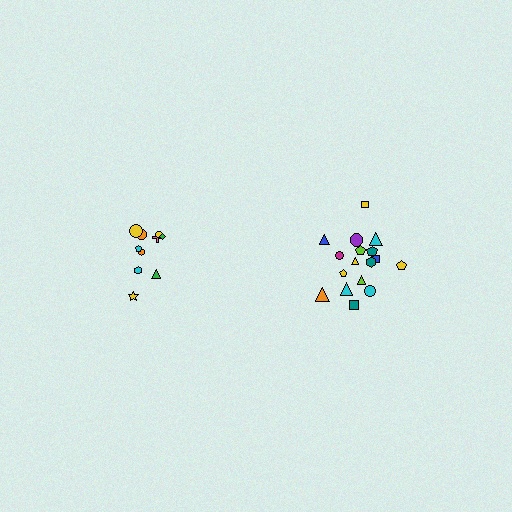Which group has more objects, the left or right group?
The right group.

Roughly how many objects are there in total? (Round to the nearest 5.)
Roughly 30 objects in total.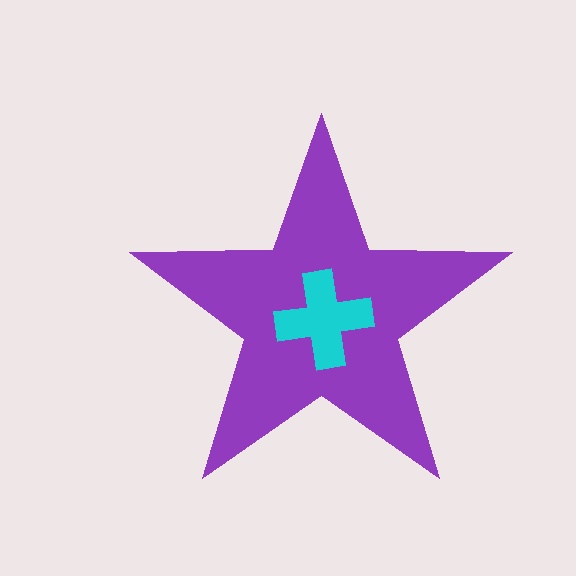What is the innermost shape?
The cyan cross.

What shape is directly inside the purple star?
The cyan cross.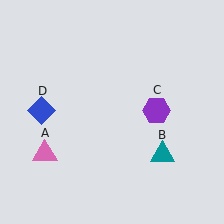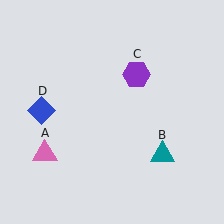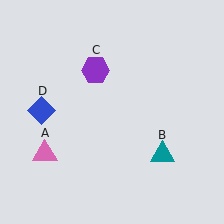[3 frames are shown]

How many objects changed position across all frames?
1 object changed position: purple hexagon (object C).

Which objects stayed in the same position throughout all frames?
Pink triangle (object A) and teal triangle (object B) and blue diamond (object D) remained stationary.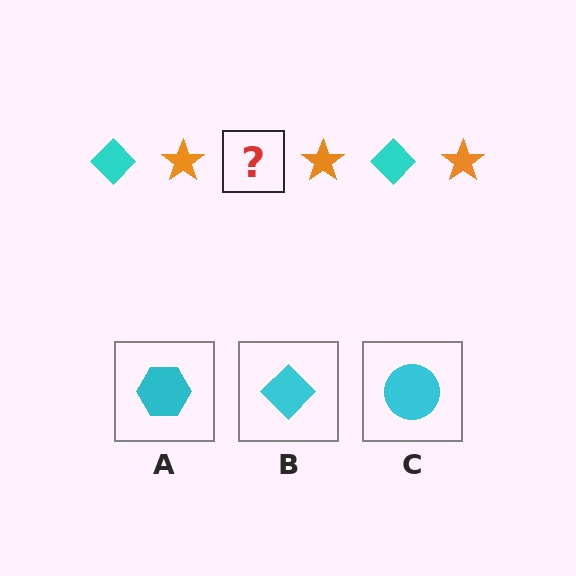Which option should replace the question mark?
Option B.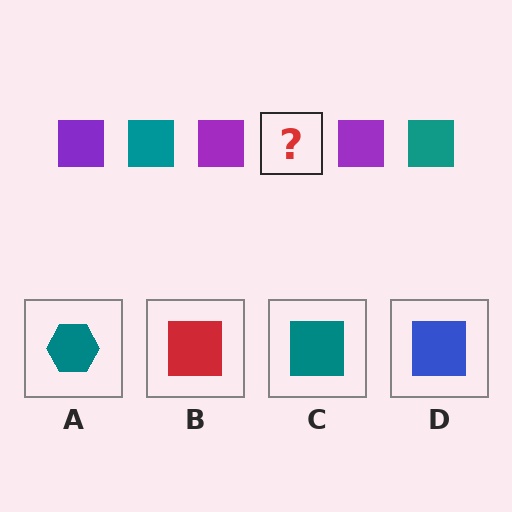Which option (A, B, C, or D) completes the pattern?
C.